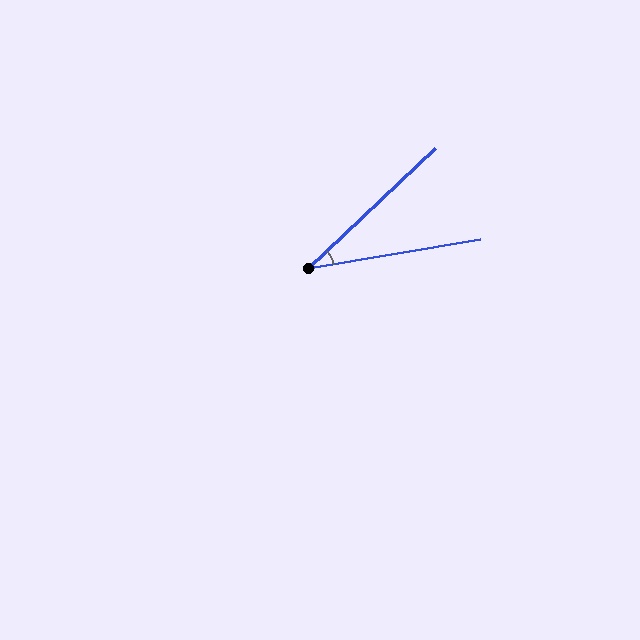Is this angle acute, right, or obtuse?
It is acute.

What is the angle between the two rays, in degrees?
Approximately 34 degrees.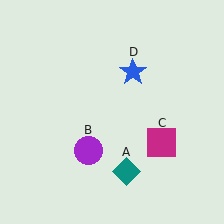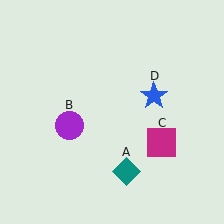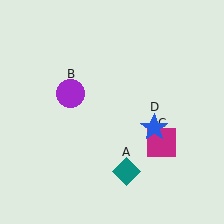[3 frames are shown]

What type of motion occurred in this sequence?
The purple circle (object B), blue star (object D) rotated clockwise around the center of the scene.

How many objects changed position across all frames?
2 objects changed position: purple circle (object B), blue star (object D).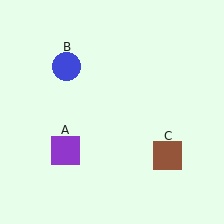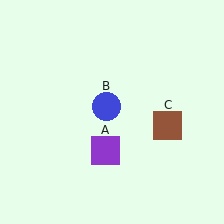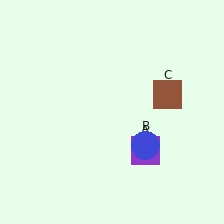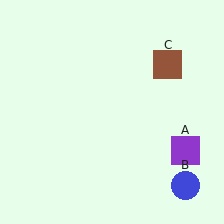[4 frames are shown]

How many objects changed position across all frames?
3 objects changed position: purple square (object A), blue circle (object B), brown square (object C).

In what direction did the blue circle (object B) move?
The blue circle (object B) moved down and to the right.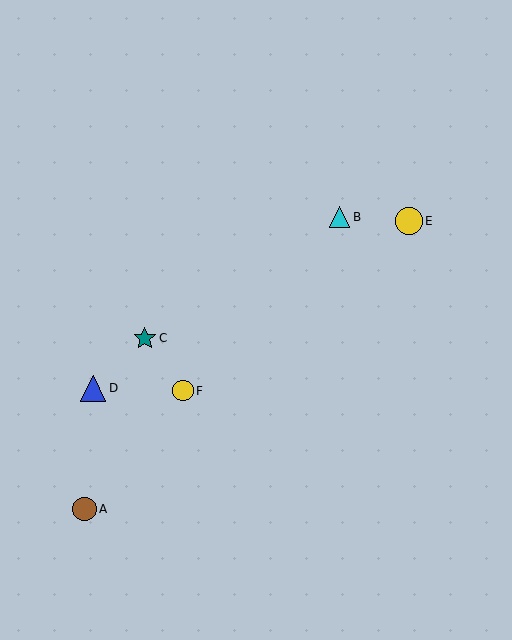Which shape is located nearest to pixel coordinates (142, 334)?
The teal star (labeled C) at (145, 338) is nearest to that location.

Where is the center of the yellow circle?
The center of the yellow circle is at (183, 391).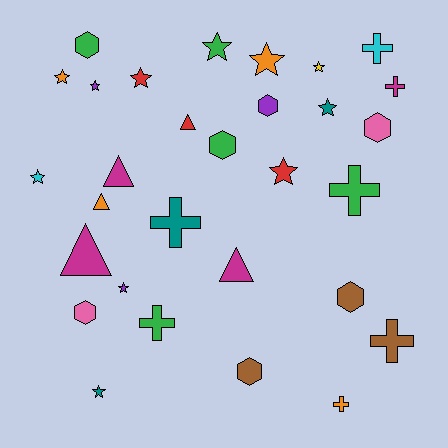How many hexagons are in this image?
There are 7 hexagons.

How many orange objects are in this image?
There are 4 orange objects.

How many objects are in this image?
There are 30 objects.